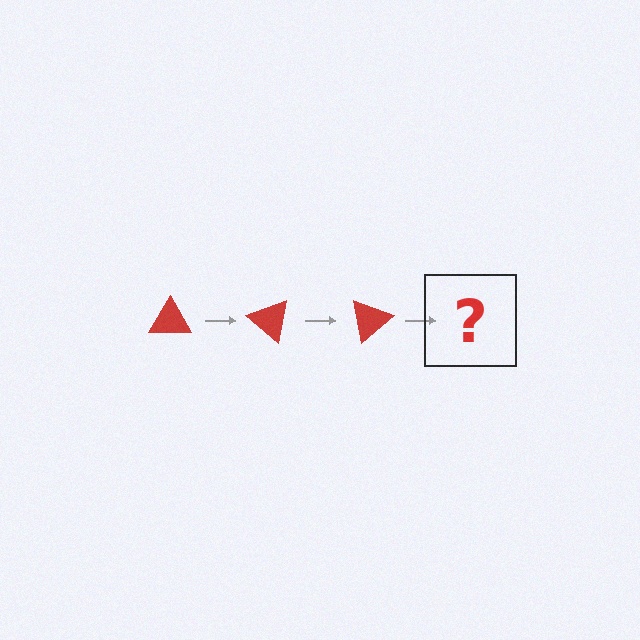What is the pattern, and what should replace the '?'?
The pattern is that the triangle rotates 40 degrees each step. The '?' should be a red triangle rotated 120 degrees.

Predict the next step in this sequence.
The next step is a red triangle rotated 120 degrees.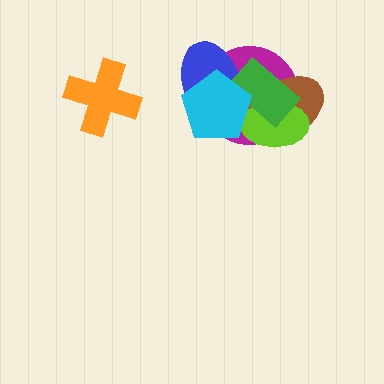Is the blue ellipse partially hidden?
Yes, it is partially covered by another shape.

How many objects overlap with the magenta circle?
5 objects overlap with the magenta circle.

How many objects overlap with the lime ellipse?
4 objects overlap with the lime ellipse.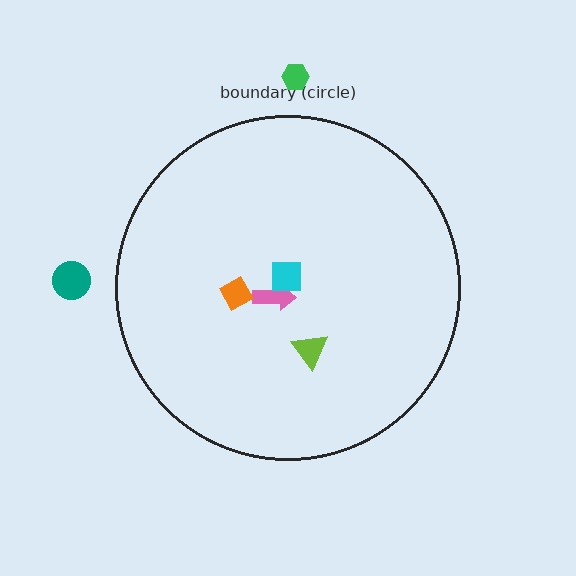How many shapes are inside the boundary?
4 inside, 2 outside.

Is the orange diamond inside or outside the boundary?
Inside.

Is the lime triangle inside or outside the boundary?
Inside.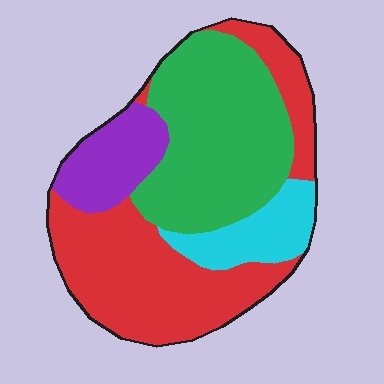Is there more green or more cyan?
Green.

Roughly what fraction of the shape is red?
Red covers roughly 40% of the shape.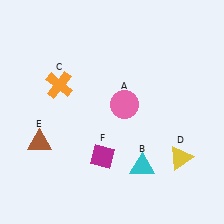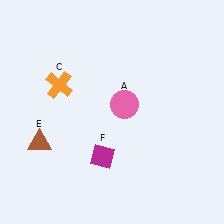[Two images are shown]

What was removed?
The cyan triangle (B), the yellow triangle (D) were removed in Image 2.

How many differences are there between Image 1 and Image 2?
There are 2 differences between the two images.